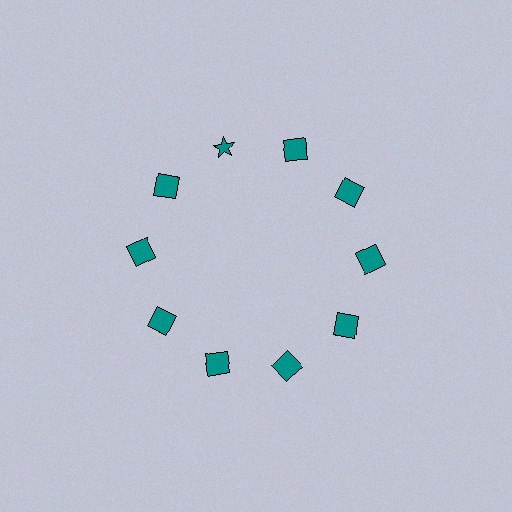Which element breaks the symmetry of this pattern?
The teal star at roughly the 11 o'clock position breaks the symmetry. All other shapes are teal squares.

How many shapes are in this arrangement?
There are 10 shapes arranged in a ring pattern.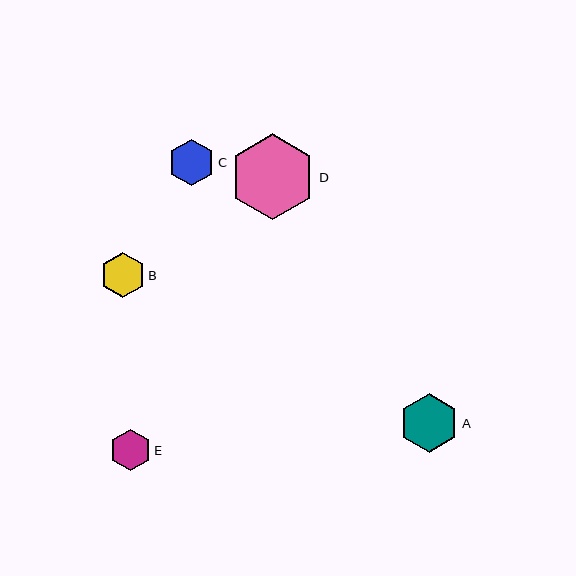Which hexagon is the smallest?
Hexagon E is the smallest with a size of approximately 41 pixels.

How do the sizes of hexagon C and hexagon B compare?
Hexagon C and hexagon B are approximately the same size.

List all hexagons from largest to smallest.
From largest to smallest: D, A, C, B, E.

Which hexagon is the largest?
Hexagon D is the largest with a size of approximately 85 pixels.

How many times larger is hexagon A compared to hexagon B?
Hexagon A is approximately 1.3 times the size of hexagon B.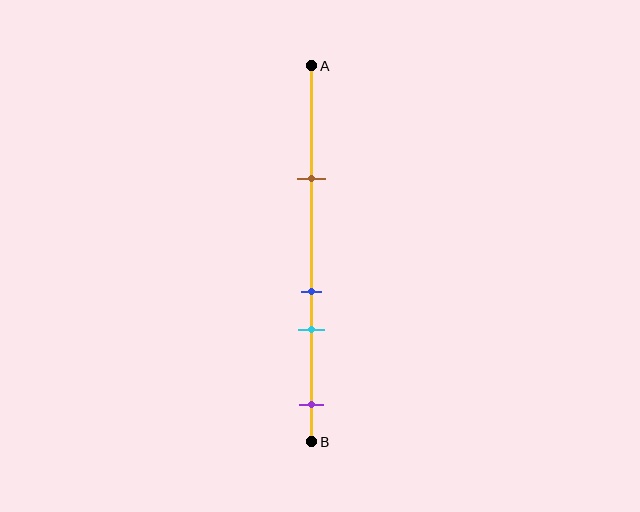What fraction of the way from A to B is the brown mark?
The brown mark is approximately 30% (0.3) of the way from A to B.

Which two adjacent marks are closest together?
The blue and cyan marks are the closest adjacent pair.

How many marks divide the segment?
There are 4 marks dividing the segment.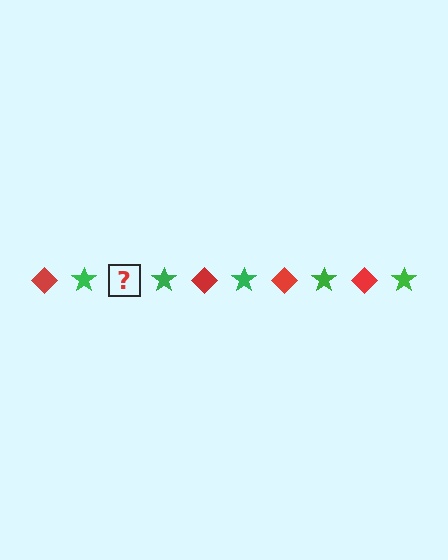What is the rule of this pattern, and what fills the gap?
The rule is that the pattern alternates between red diamond and green star. The gap should be filled with a red diamond.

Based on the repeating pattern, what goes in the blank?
The blank should be a red diamond.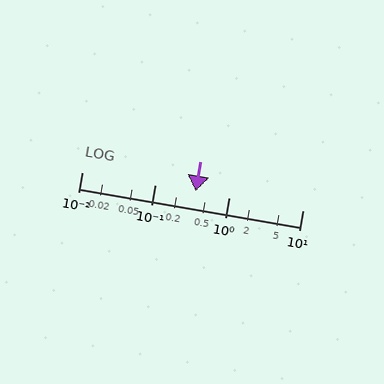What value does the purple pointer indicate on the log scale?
The pointer indicates approximately 0.35.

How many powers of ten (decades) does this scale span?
The scale spans 3 decades, from 0.01 to 10.